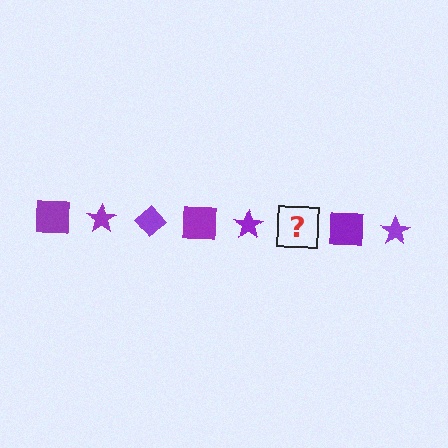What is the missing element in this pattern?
The missing element is a purple diamond.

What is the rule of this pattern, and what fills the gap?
The rule is that the pattern cycles through square, star, diamond shapes in purple. The gap should be filled with a purple diamond.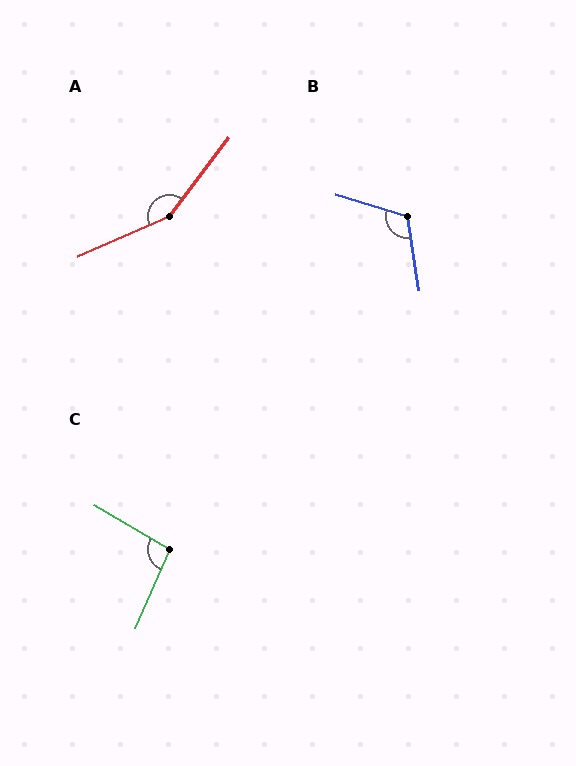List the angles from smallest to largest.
C (97°), B (116°), A (150°).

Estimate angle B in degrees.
Approximately 116 degrees.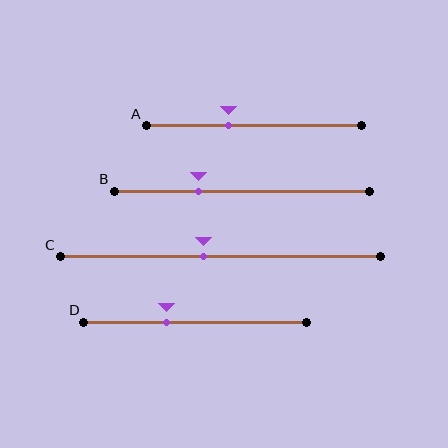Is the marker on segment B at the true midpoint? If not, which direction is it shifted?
No, the marker on segment B is shifted to the left by about 17% of the segment length.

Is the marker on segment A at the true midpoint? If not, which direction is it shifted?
No, the marker on segment A is shifted to the left by about 12% of the segment length.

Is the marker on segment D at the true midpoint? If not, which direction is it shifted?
No, the marker on segment D is shifted to the left by about 13% of the segment length.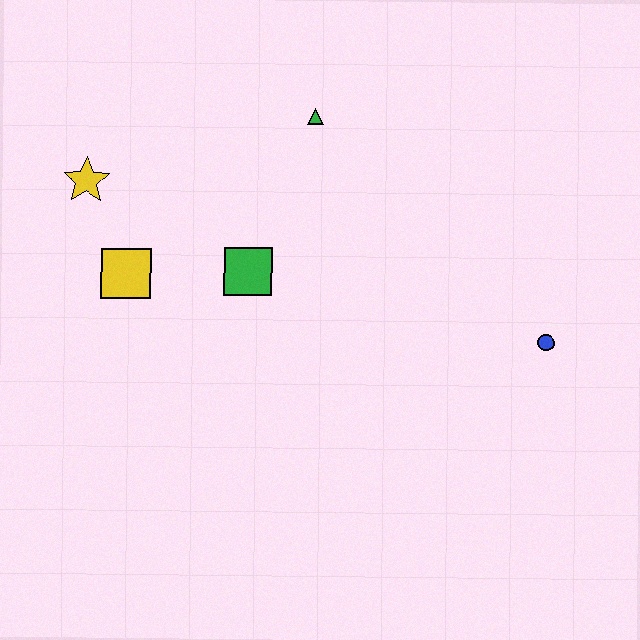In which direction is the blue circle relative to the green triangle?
The blue circle is to the right of the green triangle.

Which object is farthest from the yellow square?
The blue circle is farthest from the yellow square.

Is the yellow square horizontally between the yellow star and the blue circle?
Yes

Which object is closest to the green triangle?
The green square is closest to the green triangle.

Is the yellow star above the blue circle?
Yes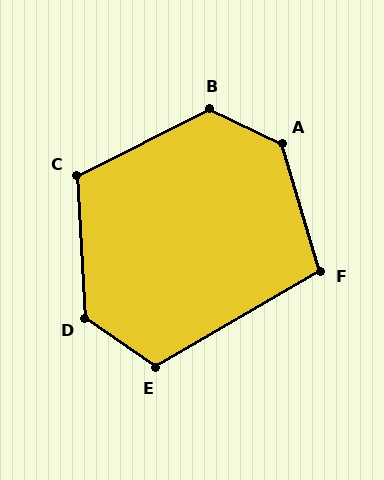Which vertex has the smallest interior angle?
F, at approximately 104 degrees.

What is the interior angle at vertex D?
Approximately 129 degrees (obtuse).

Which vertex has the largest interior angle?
A, at approximately 132 degrees.